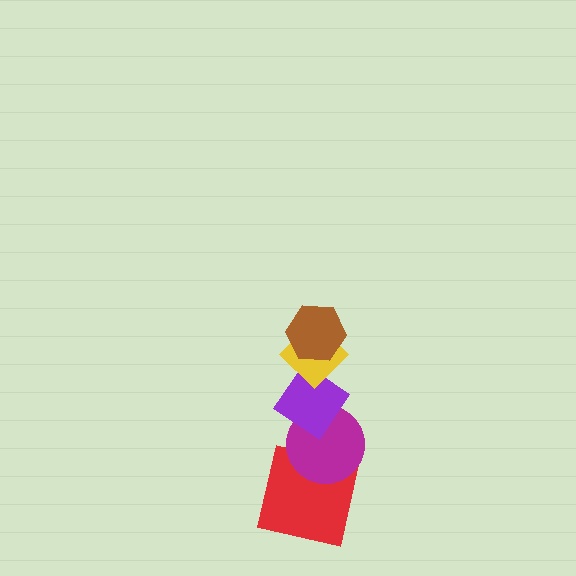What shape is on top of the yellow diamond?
The brown hexagon is on top of the yellow diamond.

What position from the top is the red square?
The red square is 5th from the top.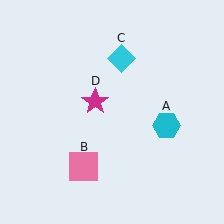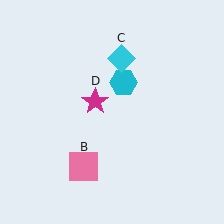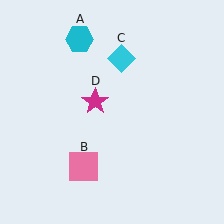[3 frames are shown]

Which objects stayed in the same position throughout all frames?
Pink square (object B) and cyan diamond (object C) and magenta star (object D) remained stationary.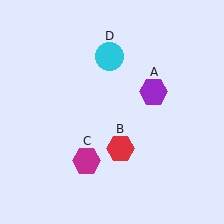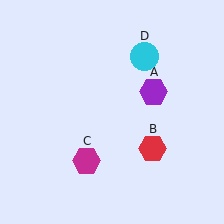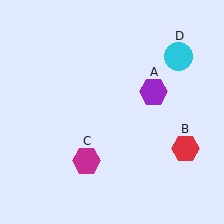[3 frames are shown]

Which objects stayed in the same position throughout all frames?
Purple hexagon (object A) and magenta hexagon (object C) remained stationary.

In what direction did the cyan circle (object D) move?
The cyan circle (object D) moved right.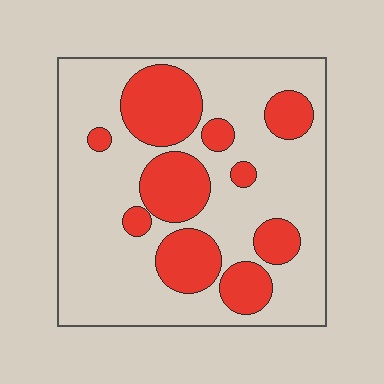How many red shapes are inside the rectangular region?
10.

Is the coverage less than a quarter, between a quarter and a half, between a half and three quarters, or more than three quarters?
Between a quarter and a half.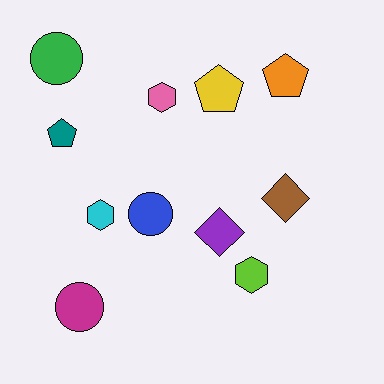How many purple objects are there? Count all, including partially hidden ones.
There is 1 purple object.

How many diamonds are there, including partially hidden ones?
There are 2 diamonds.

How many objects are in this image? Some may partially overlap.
There are 11 objects.